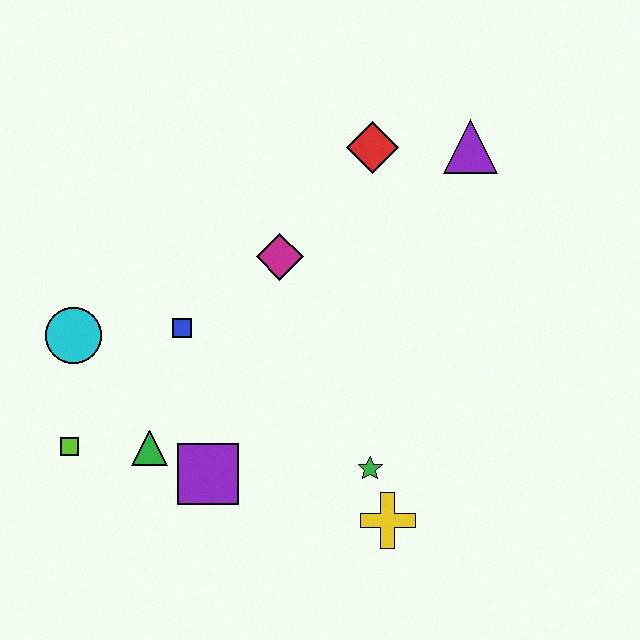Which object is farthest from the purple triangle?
The lime square is farthest from the purple triangle.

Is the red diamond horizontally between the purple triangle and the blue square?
Yes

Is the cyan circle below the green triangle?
No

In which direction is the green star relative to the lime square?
The green star is to the right of the lime square.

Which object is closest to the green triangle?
The purple square is closest to the green triangle.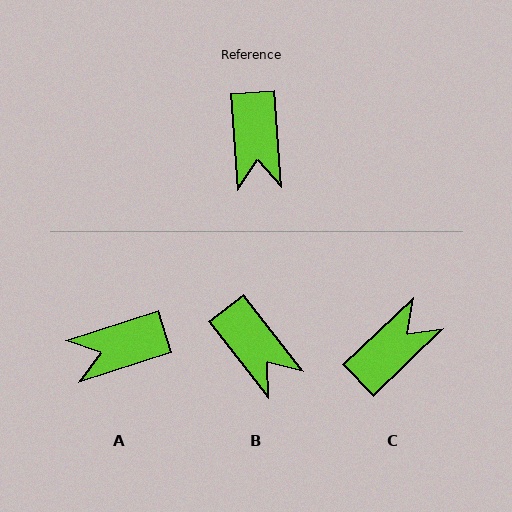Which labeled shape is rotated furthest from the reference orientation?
C, about 130 degrees away.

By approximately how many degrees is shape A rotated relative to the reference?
Approximately 76 degrees clockwise.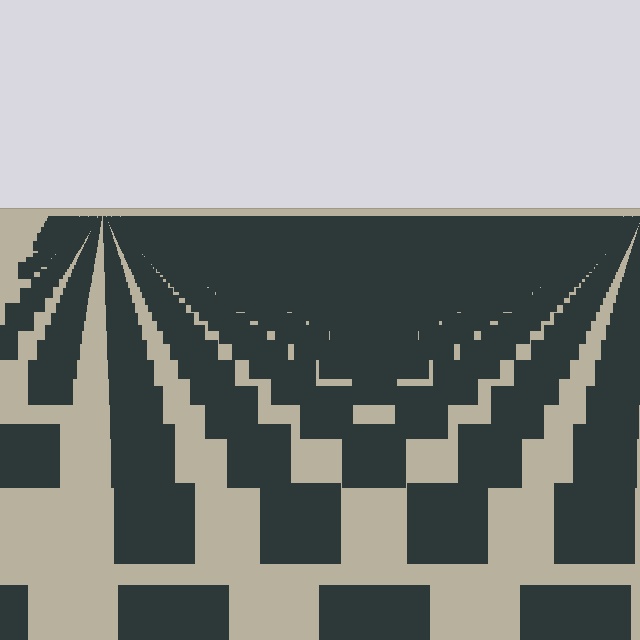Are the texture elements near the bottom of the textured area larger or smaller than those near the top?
Larger. Near the bottom, elements are closer to the viewer and appear at a bigger on-screen size.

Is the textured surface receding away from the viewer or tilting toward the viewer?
The surface is receding away from the viewer. Texture elements get smaller and denser toward the top.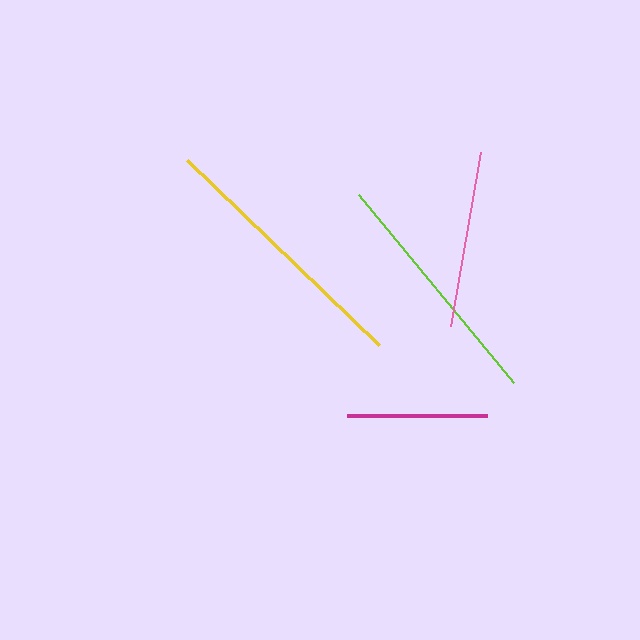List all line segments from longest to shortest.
From longest to shortest: yellow, lime, pink, magenta.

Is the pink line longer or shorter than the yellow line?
The yellow line is longer than the pink line.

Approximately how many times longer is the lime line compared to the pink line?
The lime line is approximately 1.4 times the length of the pink line.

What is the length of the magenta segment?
The magenta segment is approximately 140 pixels long.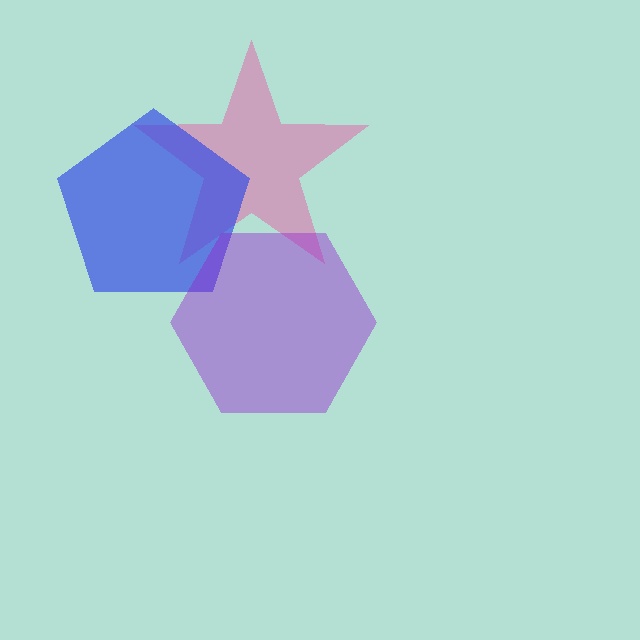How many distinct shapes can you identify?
There are 3 distinct shapes: a pink star, a blue pentagon, a purple hexagon.